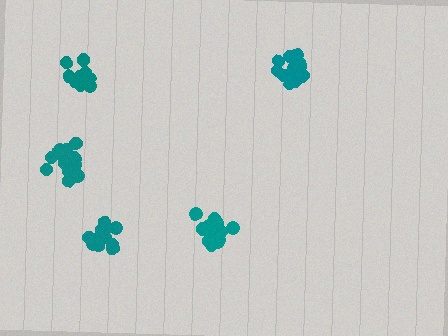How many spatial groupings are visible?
There are 5 spatial groupings.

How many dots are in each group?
Group 1: 13 dots, Group 2: 18 dots, Group 3: 17 dots, Group 4: 18 dots, Group 5: 18 dots (84 total).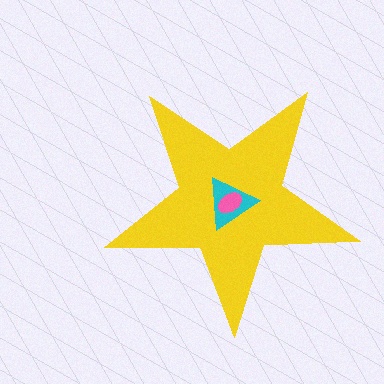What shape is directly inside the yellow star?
The cyan triangle.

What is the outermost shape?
The yellow star.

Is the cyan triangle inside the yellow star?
Yes.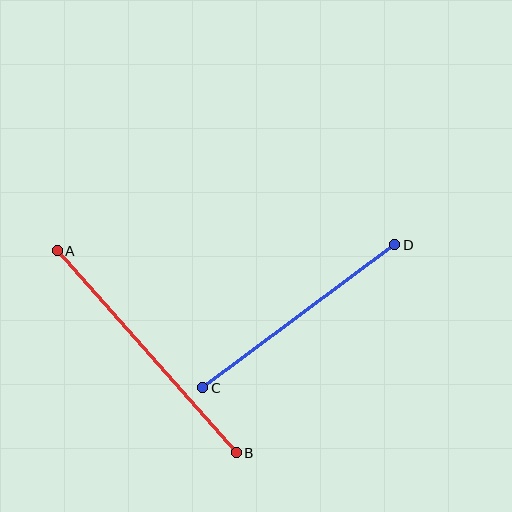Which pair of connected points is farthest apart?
Points A and B are farthest apart.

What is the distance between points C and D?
The distance is approximately 240 pixels.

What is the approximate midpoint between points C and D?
The midpoint is at approximately (299, 316) pixels.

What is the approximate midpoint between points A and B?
The midpoint is at approximately (147, 352) pixels.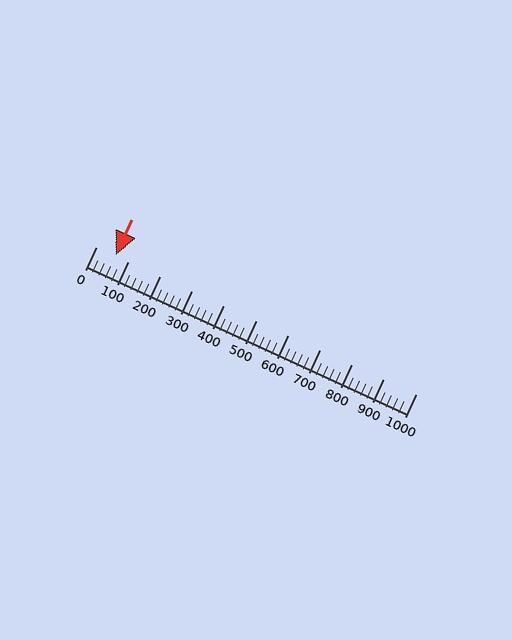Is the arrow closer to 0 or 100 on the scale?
The arrow is closer to 100.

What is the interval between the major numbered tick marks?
The major tick marks are spaced 100 units apart.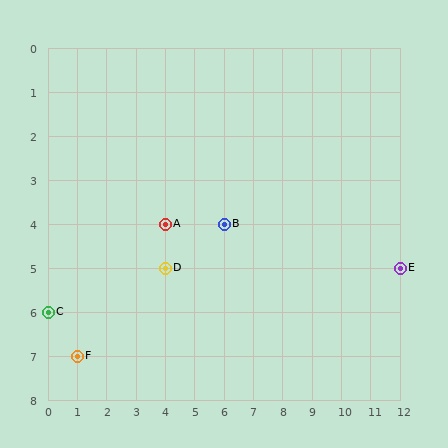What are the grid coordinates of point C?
Point C is at grid coordinates (0, 6).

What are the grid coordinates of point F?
Point F is at grid coordinates (1, 7).